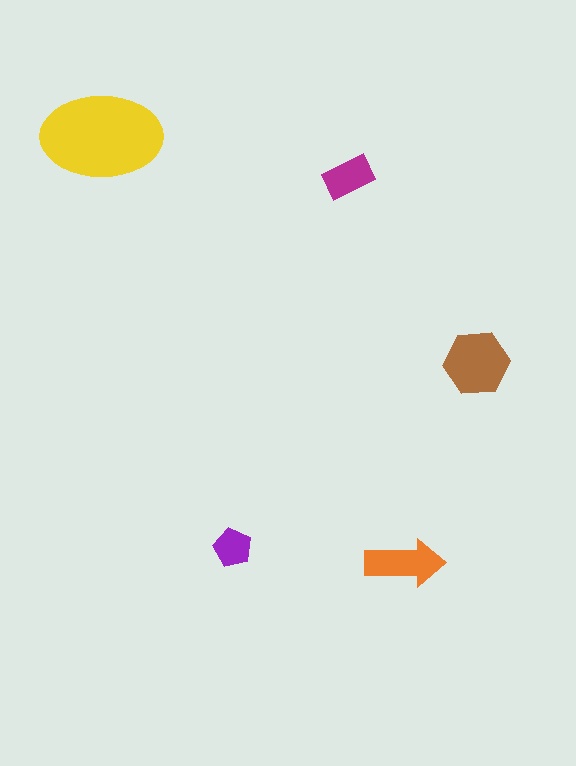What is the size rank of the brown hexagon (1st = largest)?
2nd.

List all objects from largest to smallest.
The yellow ellipse, the brown hexagon, the orange arrow, the magenta rectangle, the purple pentagon.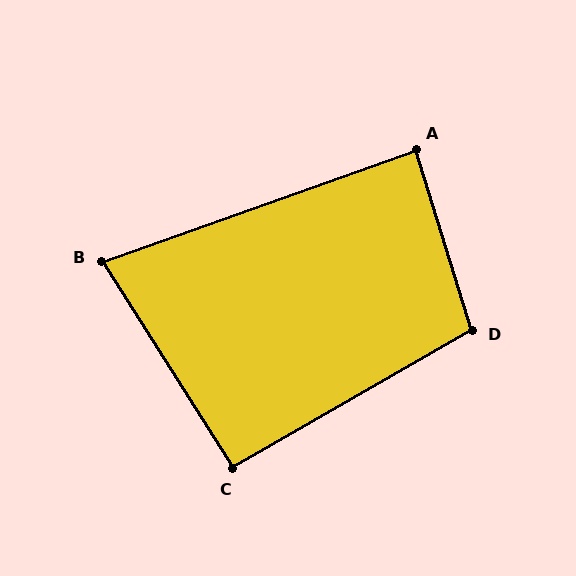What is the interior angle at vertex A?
Approximately 88 degrees (approximately right).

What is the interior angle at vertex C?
Approximately 92 degrees (approximately right).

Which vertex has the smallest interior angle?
B, at approximately 77 degrees.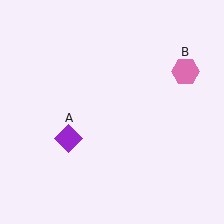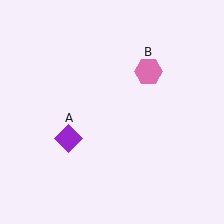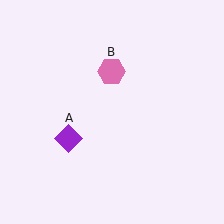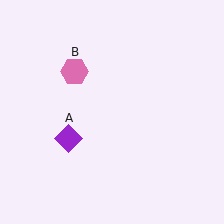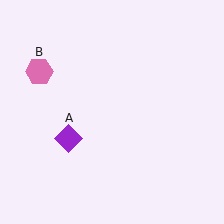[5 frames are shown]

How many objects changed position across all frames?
1 object changed position: pink hexagon (object B).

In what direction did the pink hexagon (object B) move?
The pink hexagon (object B) moved left.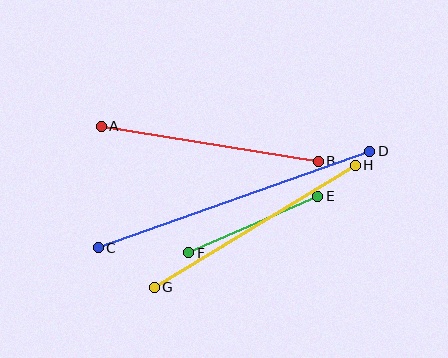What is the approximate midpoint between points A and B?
The midpoint is at approximately (210, 144) pixels.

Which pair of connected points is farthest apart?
Points C and D are farthest apart.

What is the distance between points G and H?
The distance is approximately 235 pixels.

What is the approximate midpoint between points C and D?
The midpoint is at approximately (234, 199) pixels.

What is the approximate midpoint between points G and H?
The midpoint is at approximately (255, 226) pixels.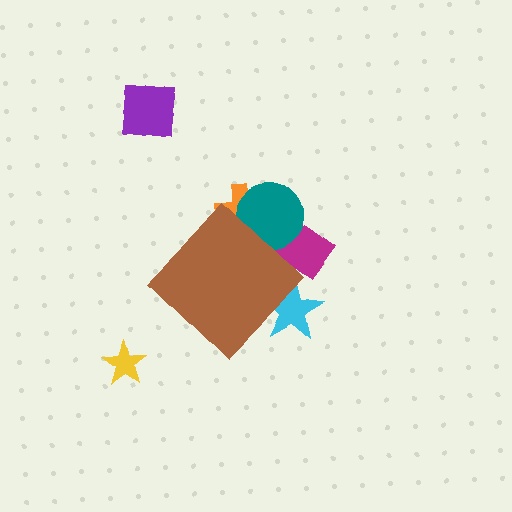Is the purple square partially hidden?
No, the purple square is fully visible.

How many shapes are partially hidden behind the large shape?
4 shapes are partially hidden.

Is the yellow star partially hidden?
No, the yellow star is fully visible.